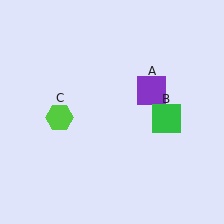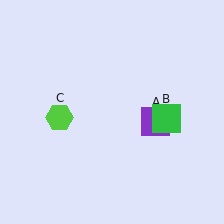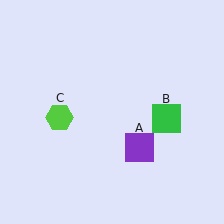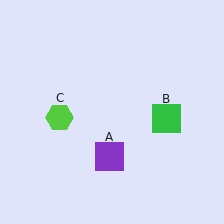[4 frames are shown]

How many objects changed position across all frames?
1 object changed position: purple square (object A).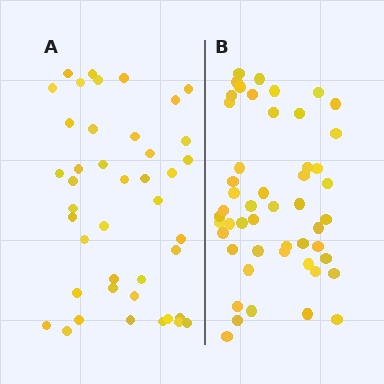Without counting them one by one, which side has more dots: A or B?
Region B (the right region) has more dots.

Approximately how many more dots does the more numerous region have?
Region B has roughly 8 or so more dots than region A.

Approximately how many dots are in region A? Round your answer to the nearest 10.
About 40 dots. (The exact count is 42, which rounds to 40.)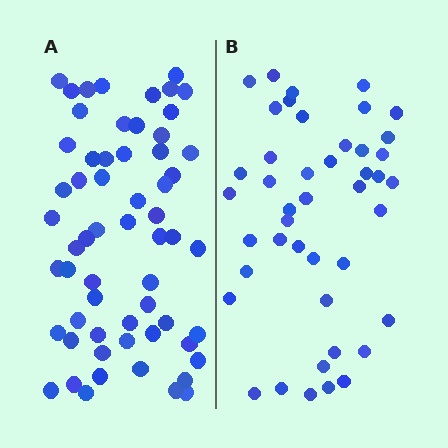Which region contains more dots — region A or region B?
Region A (the left region) has more dots.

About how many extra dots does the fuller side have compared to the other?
Region A has approximately 15 more dots than region B.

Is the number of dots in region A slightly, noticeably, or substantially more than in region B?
Region A has noticeably more, but not dramatically so. The ratio is roughly 1.4 to 1.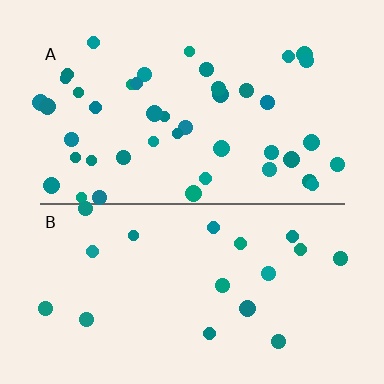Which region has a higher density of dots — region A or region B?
A (the top).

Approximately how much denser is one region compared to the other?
Approximately 2.3× — region A over region B.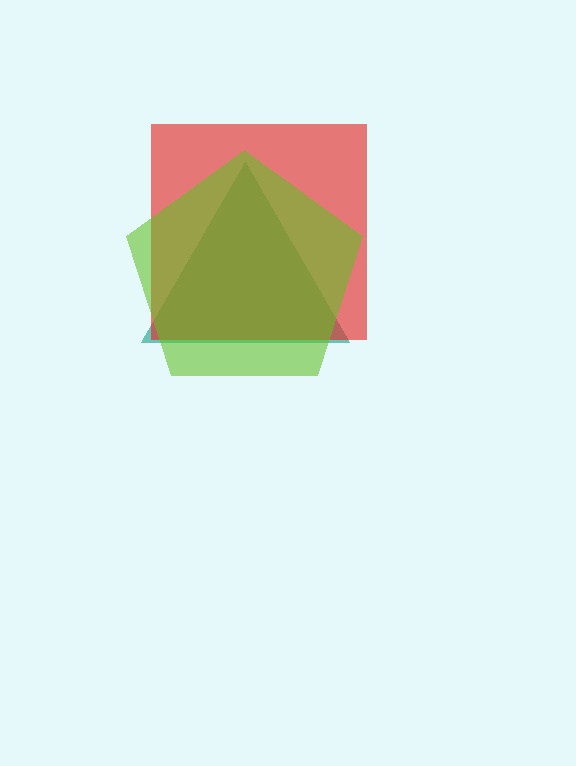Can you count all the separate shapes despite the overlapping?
Yes, there are 3 separate shapes.